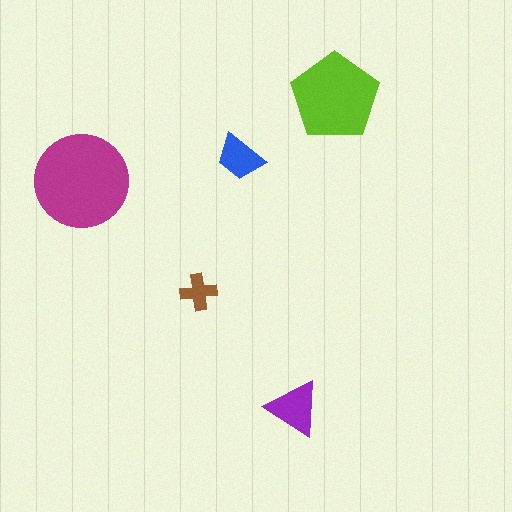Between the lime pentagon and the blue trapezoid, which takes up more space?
The lime pentagon.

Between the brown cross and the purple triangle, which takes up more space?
The purple triangle.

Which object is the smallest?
The brown cross.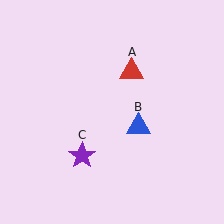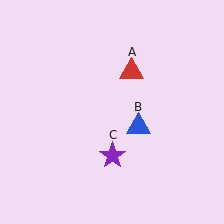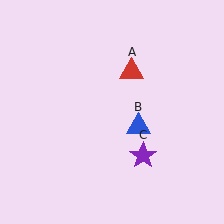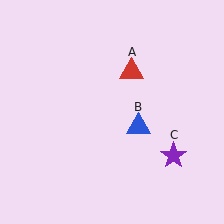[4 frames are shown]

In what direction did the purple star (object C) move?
The purple star (object C) moved right.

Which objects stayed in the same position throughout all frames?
Red triangle (object A) and blue triangle (object B) remained stationary.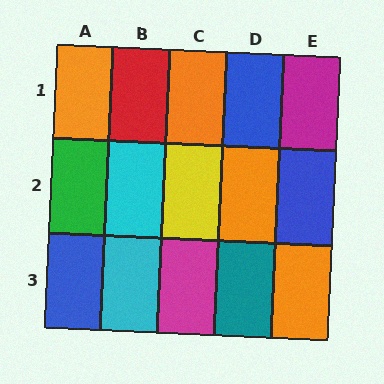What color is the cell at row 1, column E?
Magenta.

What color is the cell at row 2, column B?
Cyan.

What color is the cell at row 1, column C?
Orange.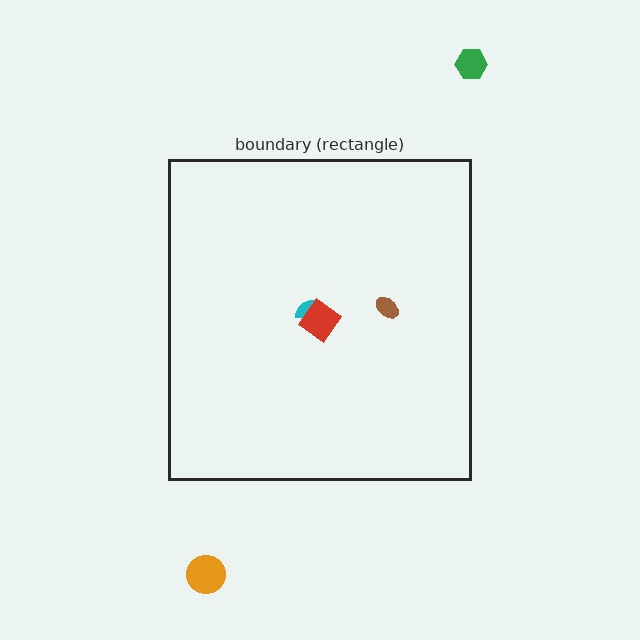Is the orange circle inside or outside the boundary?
Outside.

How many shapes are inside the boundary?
3 inside, 2 outside.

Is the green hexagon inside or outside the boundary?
Outside.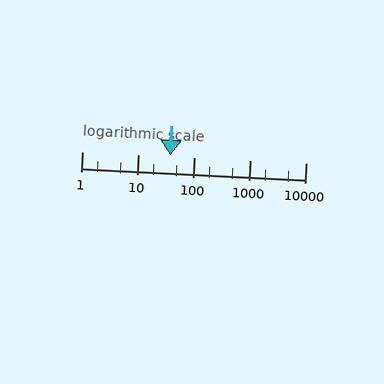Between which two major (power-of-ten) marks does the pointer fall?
The pointer is between 10 and 100.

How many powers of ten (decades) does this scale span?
The scale spans 4 decades, from 1 to 10000.